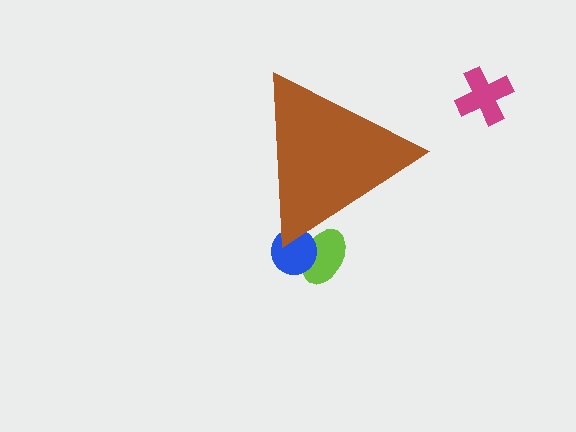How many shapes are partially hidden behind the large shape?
2 shapes are partially hidden.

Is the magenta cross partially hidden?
No, the magenta cross is fully visible.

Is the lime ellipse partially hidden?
Yes, the lime ellipse is partially hidden behind the brown triangle.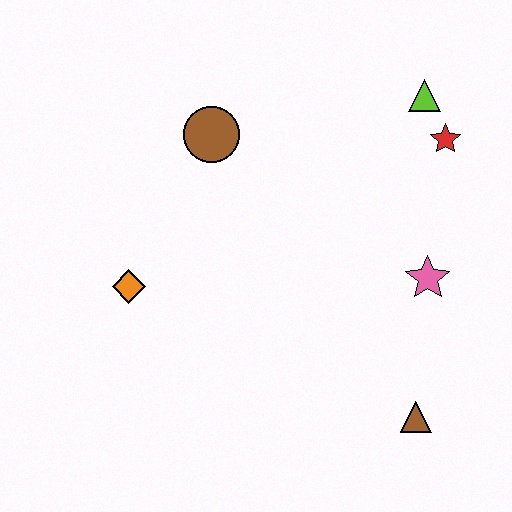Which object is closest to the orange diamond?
The brown circle is closest to the orange diamond.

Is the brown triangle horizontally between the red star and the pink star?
No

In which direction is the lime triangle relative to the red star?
The lime triangle is above the red star.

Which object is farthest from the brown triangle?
The brown circle is farthest from the brown triangle.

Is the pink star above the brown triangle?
Yes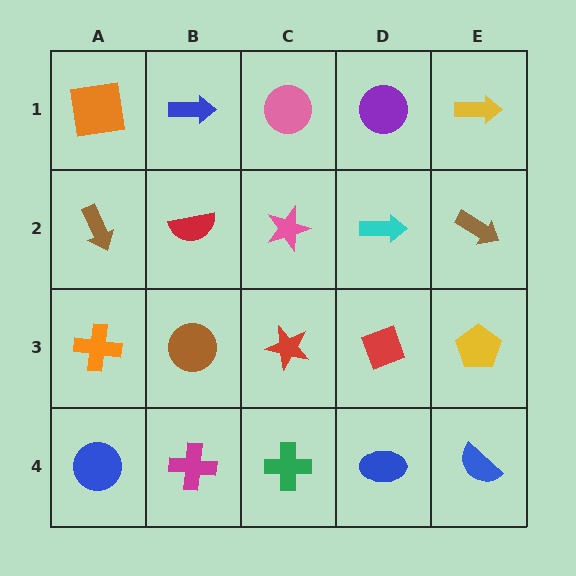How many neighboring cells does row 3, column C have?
4.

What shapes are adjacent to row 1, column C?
A pink star (row 2, column C), a blue arrow (row 1, column B), a purple circle (row 1, column D).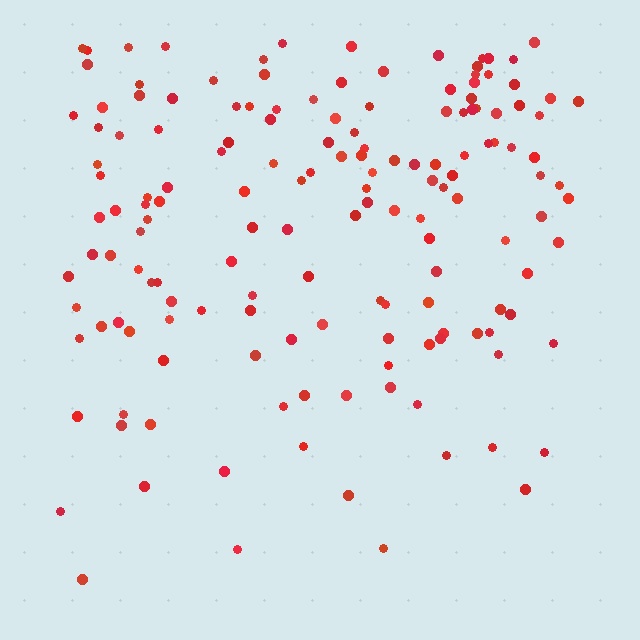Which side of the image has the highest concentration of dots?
The top.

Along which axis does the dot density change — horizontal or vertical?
Vertical.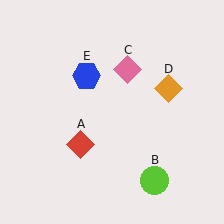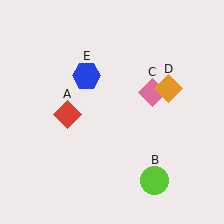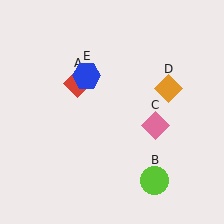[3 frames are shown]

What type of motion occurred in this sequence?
The red diamond (object A), pink diamond (object C) rotated clockwise around the center of the scene.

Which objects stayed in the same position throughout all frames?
Lime circle (object B) and orange diamond (object D) and blue hexagon (object E) remained stationary.